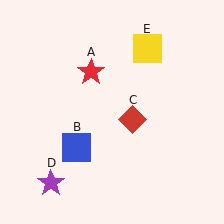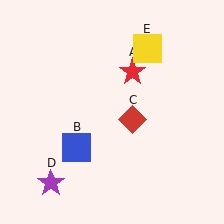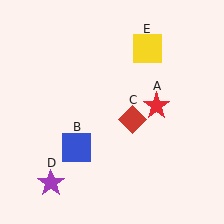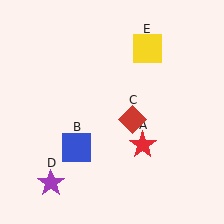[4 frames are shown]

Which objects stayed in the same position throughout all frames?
Blue square (object B) and red diamond (object C) and purple star (object D) and yellow square (object E) remained stationary.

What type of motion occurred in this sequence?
The red star (object A) rotated clockwise around the center of the scene.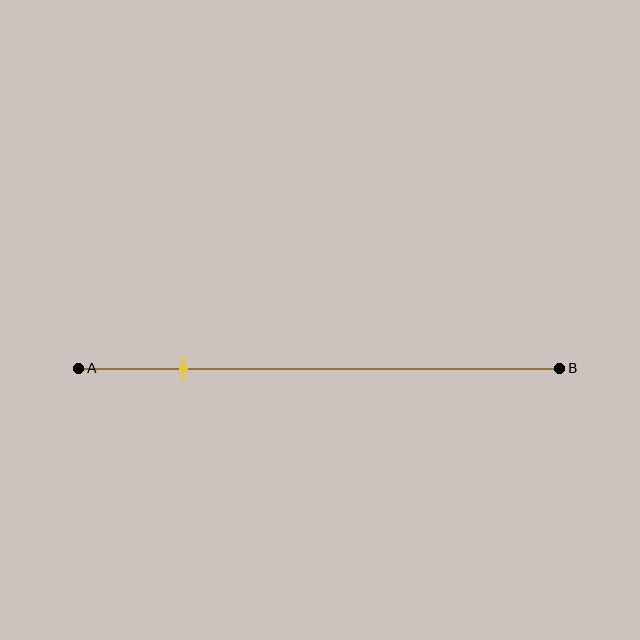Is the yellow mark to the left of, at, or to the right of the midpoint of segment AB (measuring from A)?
The yellow mark is to the left of the midpoint of segment AB.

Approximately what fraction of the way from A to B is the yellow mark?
The yellow mark is approximately 20% of the way from A to B.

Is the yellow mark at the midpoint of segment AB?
No, the mark is at about 20% from A, not at the 50% midpoint.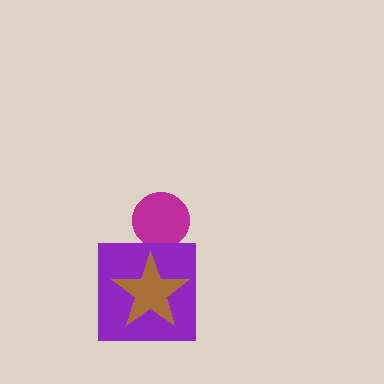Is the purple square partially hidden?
Yes, it is partially covered by another shape.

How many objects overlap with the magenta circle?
0 objects overlap with the magenta circle.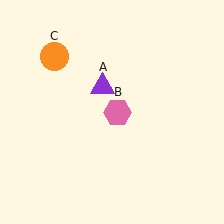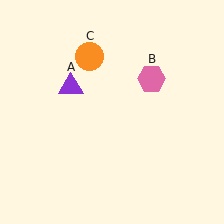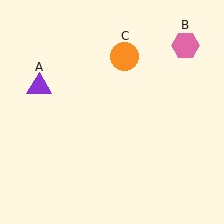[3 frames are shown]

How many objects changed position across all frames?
3 objects changed position: purple triangle (object A), pink hexagon (object B), orange circle (object C).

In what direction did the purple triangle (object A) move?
The purple triangle (object A) moved left.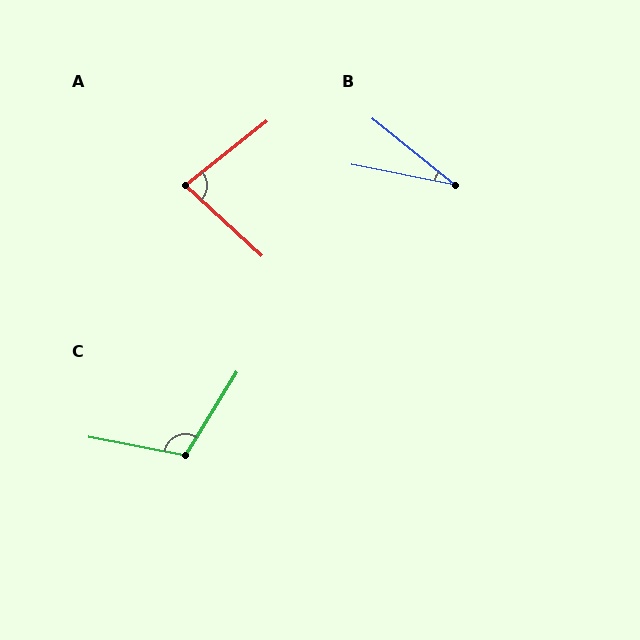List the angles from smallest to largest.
B (28°), A (81°), C (111°).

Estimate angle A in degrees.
Approximately 81 degrees.